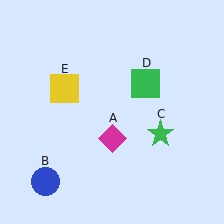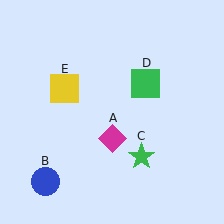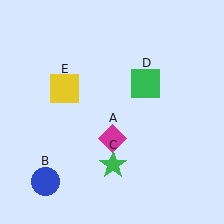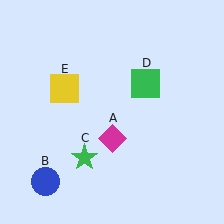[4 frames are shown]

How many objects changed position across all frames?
1 object changed position: green star (object C).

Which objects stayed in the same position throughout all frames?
Magenta diamond (object A) and blue circle (object B) and green square (object D) and yellow square (object E) remained stationary.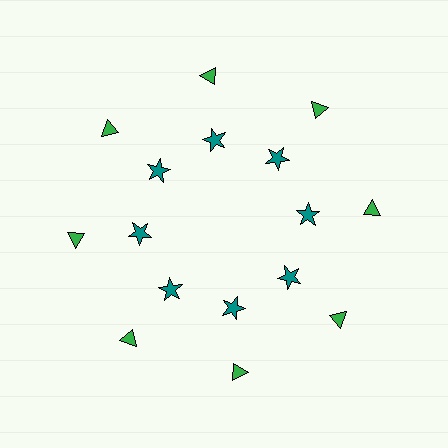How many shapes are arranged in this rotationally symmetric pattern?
There are 16 shapes, arranged in 8 groups of 2.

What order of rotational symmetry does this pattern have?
This pattern has 8-fold rotational symmetry.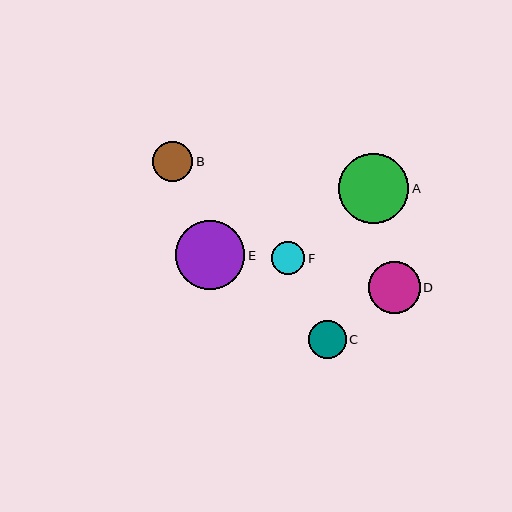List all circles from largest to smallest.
From largest to smallest: A, E, D, B, C, F.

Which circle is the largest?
Circle A is the largest with a size of approximately 70 pixels.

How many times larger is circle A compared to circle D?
Circle A is approximately 1.3 times the size of circle D.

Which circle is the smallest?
Circle F is the smallest with a size of approximately 33 pixels.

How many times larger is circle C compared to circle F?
Circle C is approximately 1.2 times the size of circle F.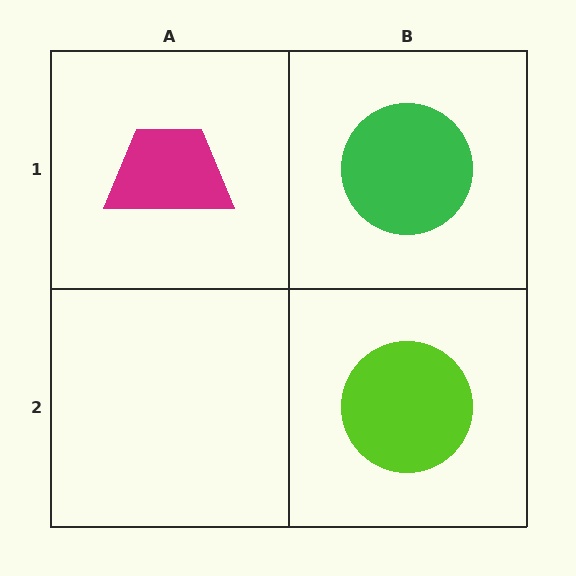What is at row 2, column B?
A lime circle.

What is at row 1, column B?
A green circle.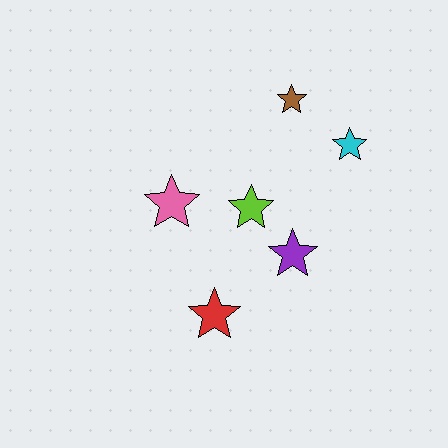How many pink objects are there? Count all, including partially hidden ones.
There is 1 pink object.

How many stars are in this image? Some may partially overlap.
There are 6 stars.